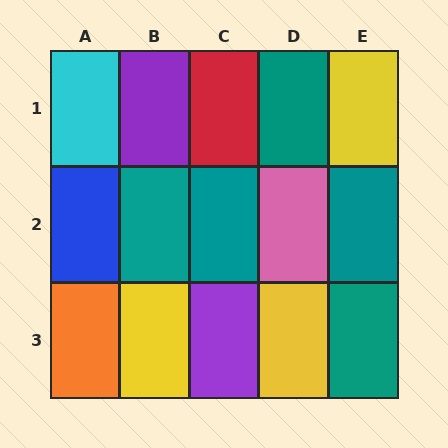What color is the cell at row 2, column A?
Blue.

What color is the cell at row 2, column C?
Teal.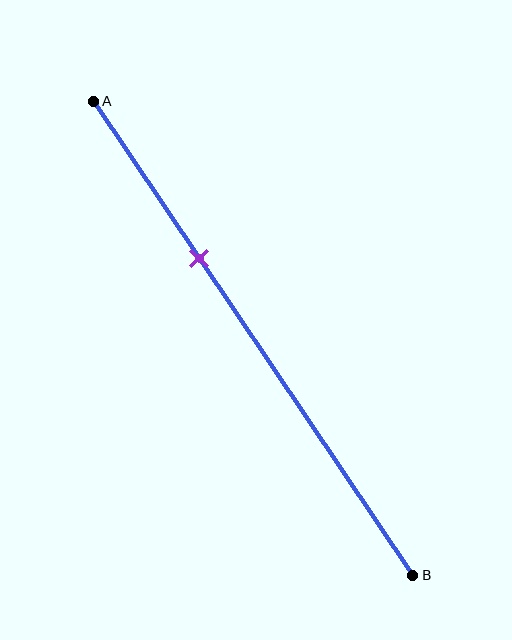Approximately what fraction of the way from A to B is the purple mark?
The purple mark is approximately 35% of the way from A to B.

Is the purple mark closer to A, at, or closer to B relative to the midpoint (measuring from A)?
The purple mark is closer to point A than the midpoint of segment AB.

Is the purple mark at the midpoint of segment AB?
No, the mark is at about 35% from A, not at the 50% midpoint.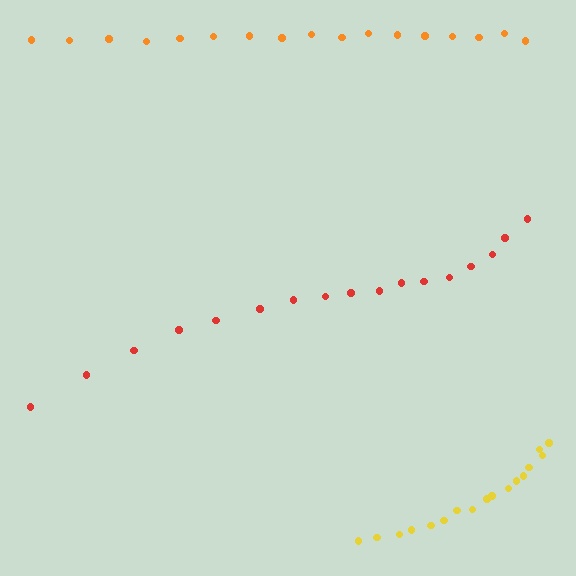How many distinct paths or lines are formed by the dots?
There are 3 distinct paths.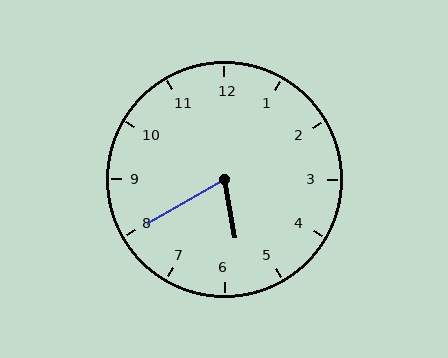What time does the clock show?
5:40.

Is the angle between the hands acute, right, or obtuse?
It is acute.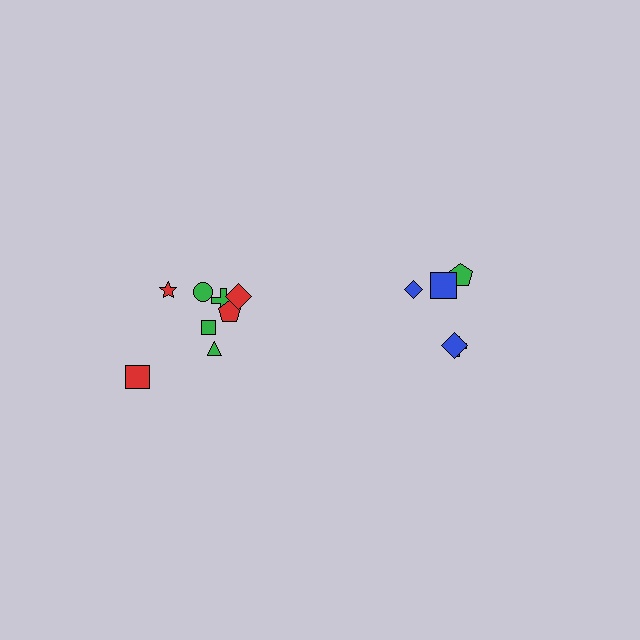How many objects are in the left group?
There are 8 objects.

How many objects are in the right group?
There are 5 objects.